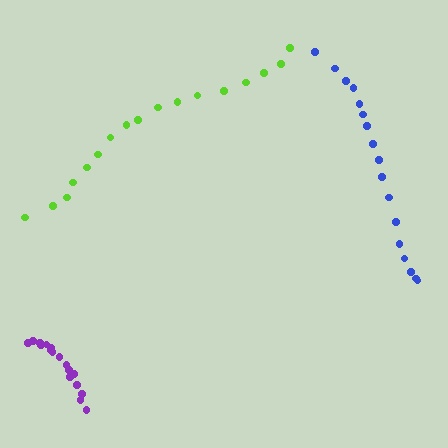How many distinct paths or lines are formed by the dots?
There are 3 distinct paths.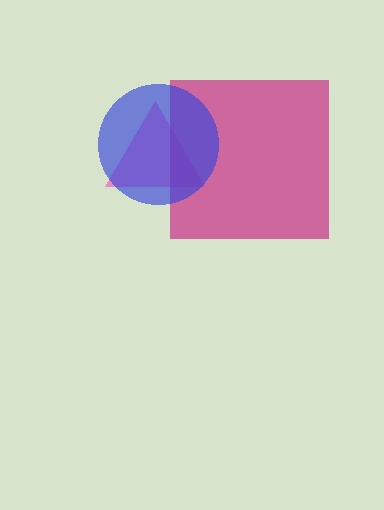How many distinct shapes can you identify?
There are 3 distinct shapes: a pink triangle, a magenta square, a blue circle.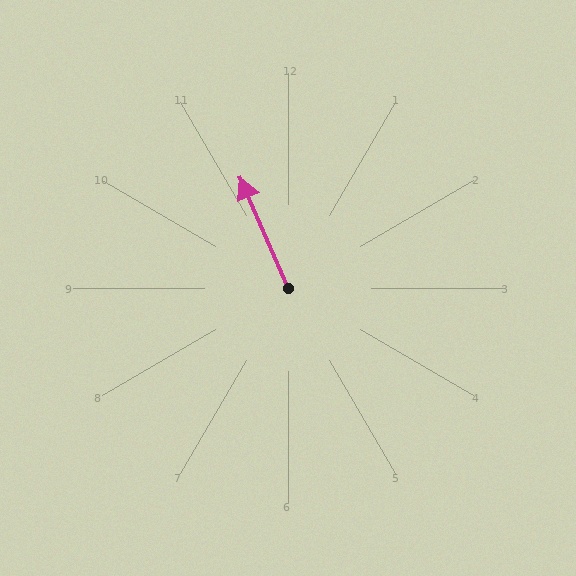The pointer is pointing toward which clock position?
Roughly 11 o'clock.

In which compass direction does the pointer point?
Northwest.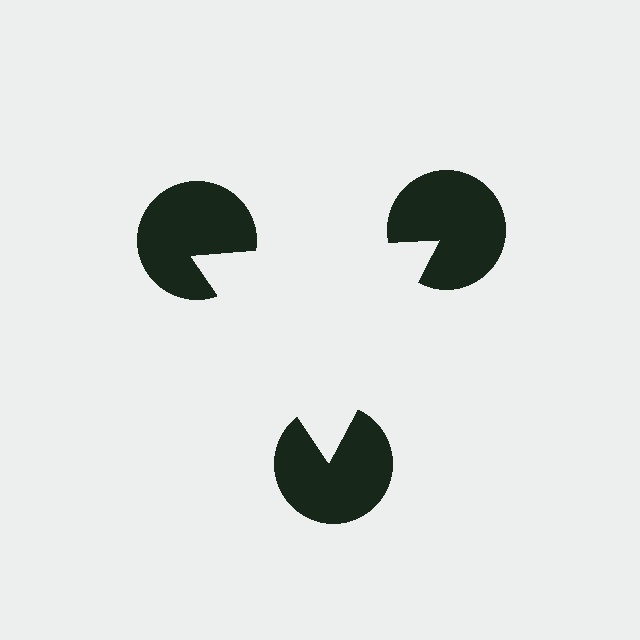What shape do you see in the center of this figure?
An illusory triangle — its edges are inferred from the aligned wedge cuts in the pac-man discs, not physically drawn.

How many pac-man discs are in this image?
There are 3 — one at each vertex of the illusory triangle.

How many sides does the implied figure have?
3 sides.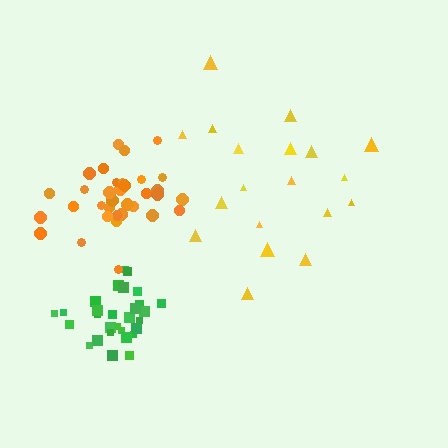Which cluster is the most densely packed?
Green.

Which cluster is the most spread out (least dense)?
Yellow.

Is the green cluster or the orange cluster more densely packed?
Green.